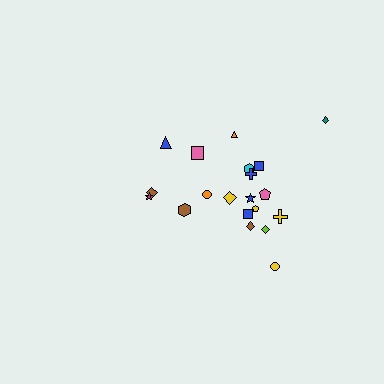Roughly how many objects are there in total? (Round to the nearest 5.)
Roughly 20 objects in total.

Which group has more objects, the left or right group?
The right group.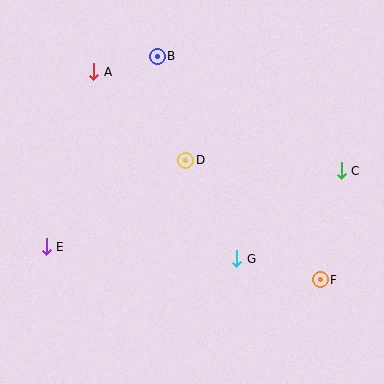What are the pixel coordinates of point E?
Point E is at (46, 247).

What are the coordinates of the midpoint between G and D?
The midpoint between G and D is at (211, 209).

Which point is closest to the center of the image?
Point D at (186, 160) is closest to the center.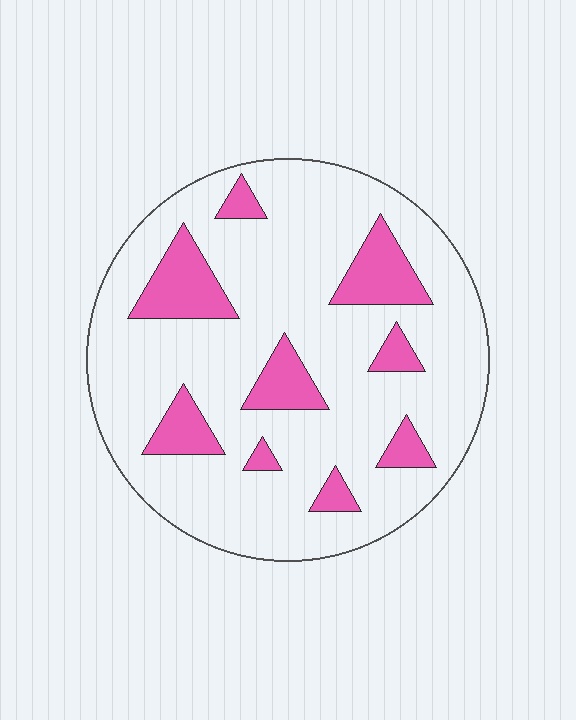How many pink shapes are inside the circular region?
9.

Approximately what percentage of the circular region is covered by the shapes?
Approximately 20%.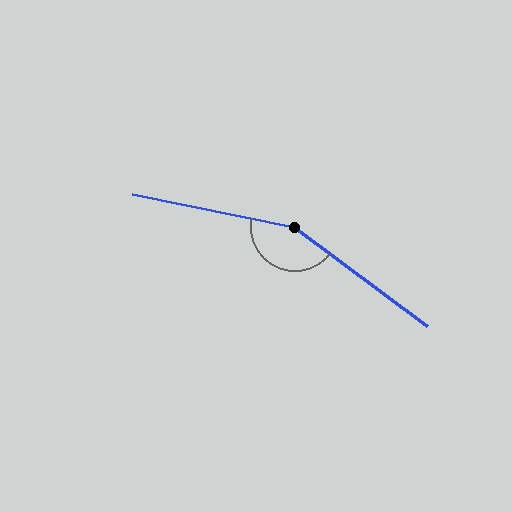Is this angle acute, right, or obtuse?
It is obtuse.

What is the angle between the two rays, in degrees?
Approximately 155 degrees.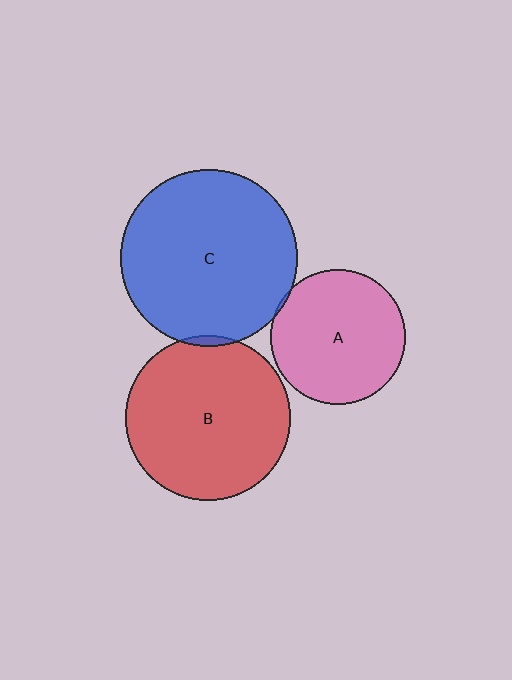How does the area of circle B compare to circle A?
Approximately 1.5 times.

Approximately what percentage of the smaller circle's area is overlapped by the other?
Approximately 5%.